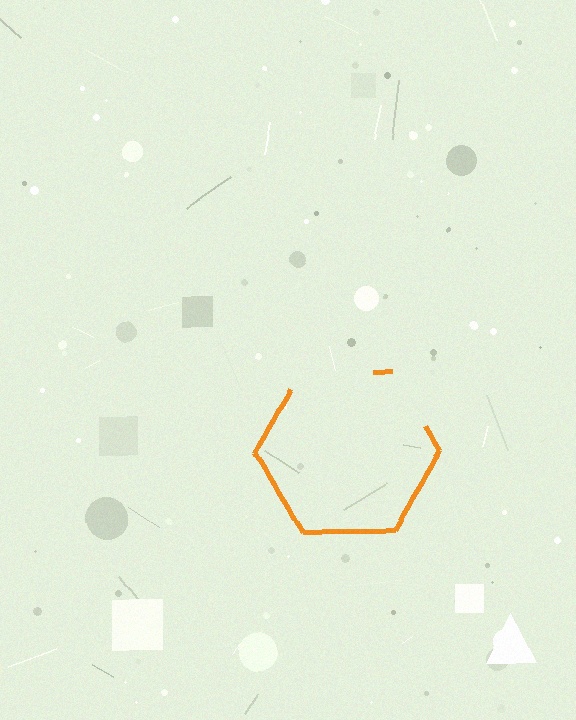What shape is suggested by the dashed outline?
The dashed outline suggests a hexagon.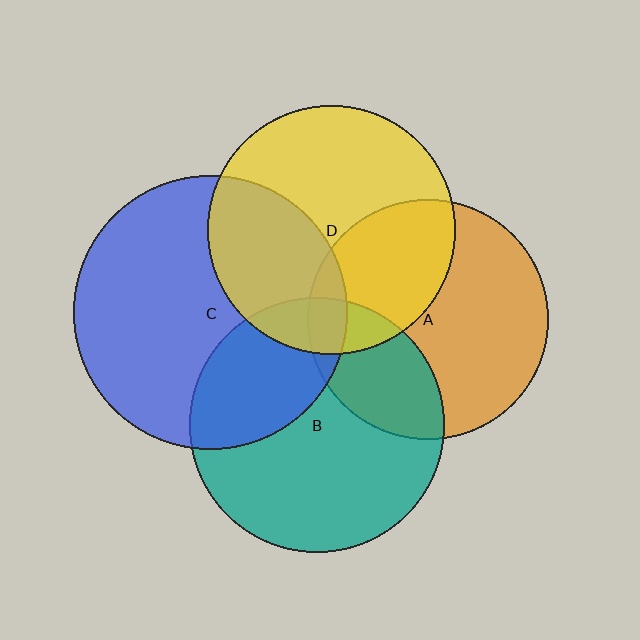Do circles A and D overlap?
Yes.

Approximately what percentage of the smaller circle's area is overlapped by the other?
Approximately 35%.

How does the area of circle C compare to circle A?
Approximately 1.3 times.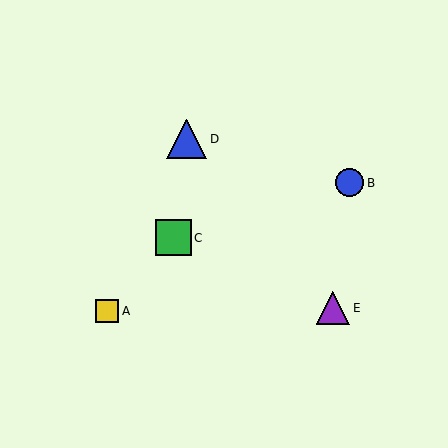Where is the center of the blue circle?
The center of the blue circle is at (349, 183).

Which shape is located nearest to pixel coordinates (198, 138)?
The blue triangle (labeled D) at (187, 139) is nearest to that location.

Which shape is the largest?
The blue triangle (labeled D) is the largest.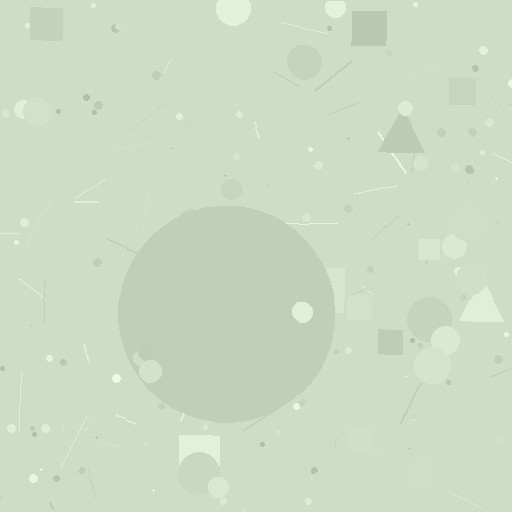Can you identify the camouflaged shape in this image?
The camouflaged shape is a circle.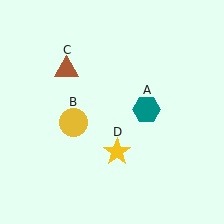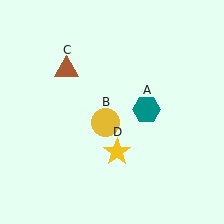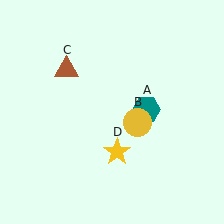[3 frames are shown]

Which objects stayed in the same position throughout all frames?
Teal hexagon (object A) and brown triangle (object C) and yellow star (object D) remained stationary.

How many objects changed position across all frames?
1 object changed position: yellow circle (object B).